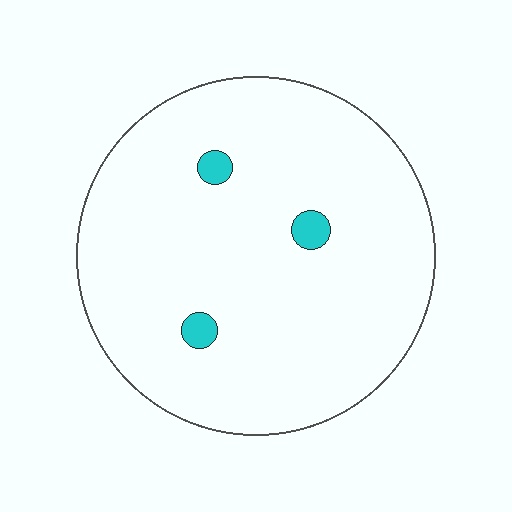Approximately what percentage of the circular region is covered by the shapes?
Approximately 5%.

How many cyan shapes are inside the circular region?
3.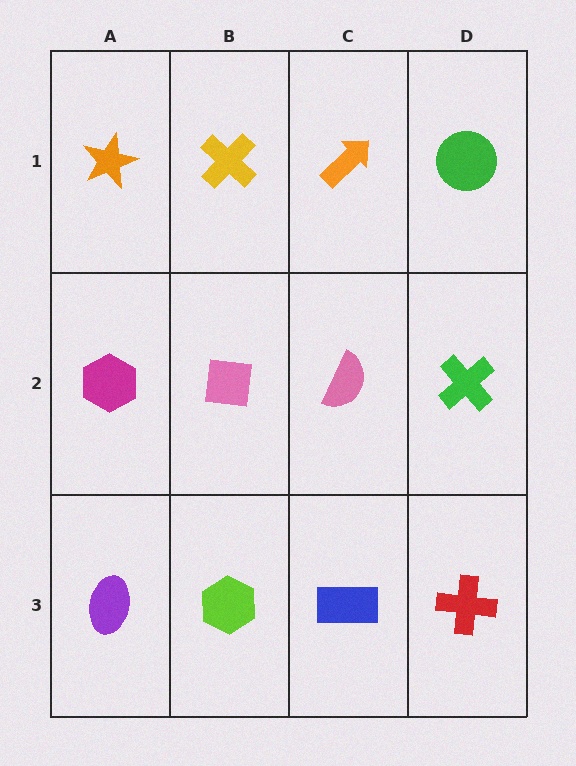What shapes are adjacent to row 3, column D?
A green cross (row 2, column D), a blue rectangle (row 3, column C).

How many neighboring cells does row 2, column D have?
3.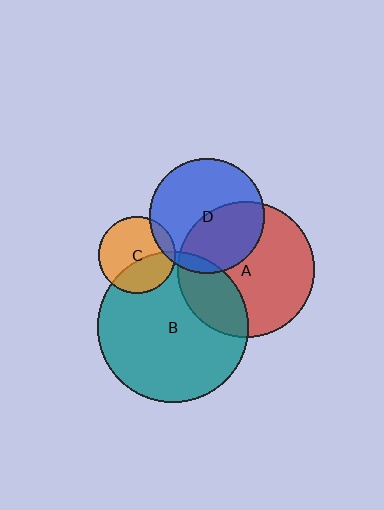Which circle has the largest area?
Circle B (teal).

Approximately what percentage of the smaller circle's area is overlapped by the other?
Approximately 5%.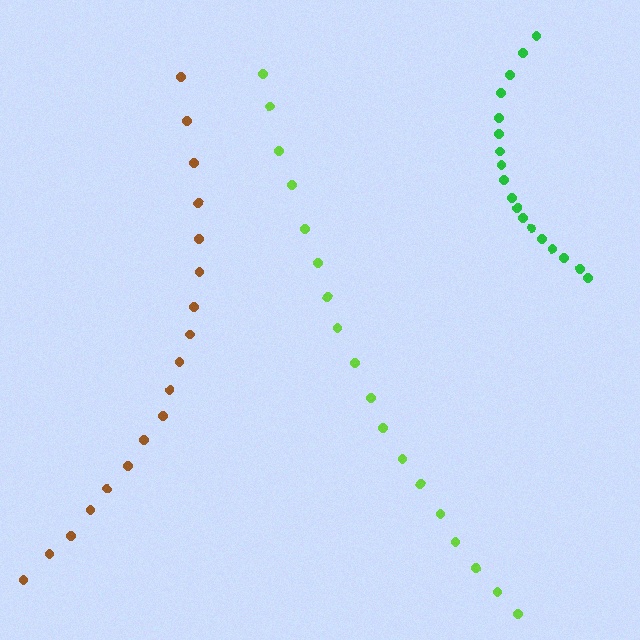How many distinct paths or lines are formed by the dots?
There are 3 distinct paths.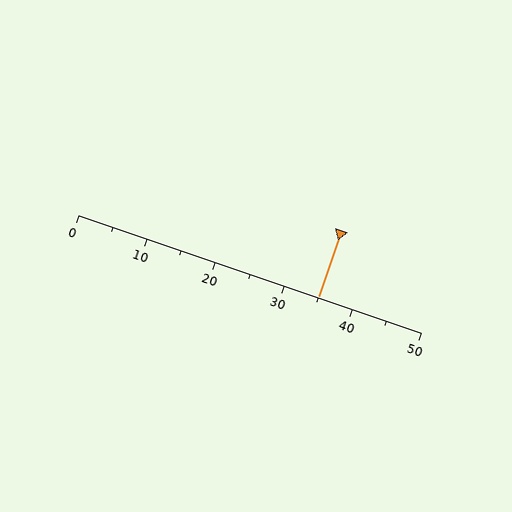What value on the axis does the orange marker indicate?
The marker indicates approximately 35.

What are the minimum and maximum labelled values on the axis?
The axis runs from 0 to 50.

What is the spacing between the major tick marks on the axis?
The major ticks are spaced 10 apart.